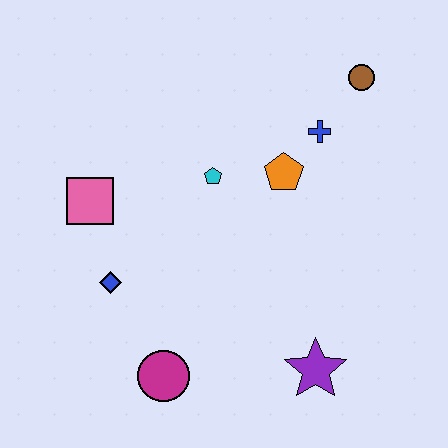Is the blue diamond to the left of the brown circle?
Yes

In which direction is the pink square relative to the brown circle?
The pink square is to the left of the brown circle.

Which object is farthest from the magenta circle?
The brown circle is farthest from the magenta circle.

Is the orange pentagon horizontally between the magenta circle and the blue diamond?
No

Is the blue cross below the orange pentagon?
No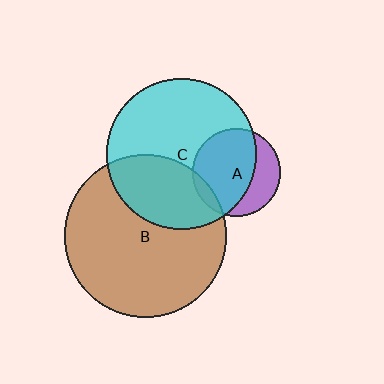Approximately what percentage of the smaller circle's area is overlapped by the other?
Approximately 10%.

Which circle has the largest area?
Circle B (brown).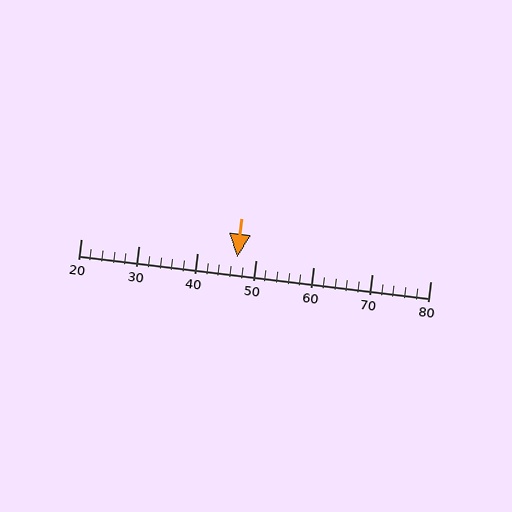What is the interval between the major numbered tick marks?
The major tick marks are spaced 10 units apart.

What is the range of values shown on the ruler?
The ruler shows values from 20 to 80.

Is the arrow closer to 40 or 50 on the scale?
The arrow is closer to 50.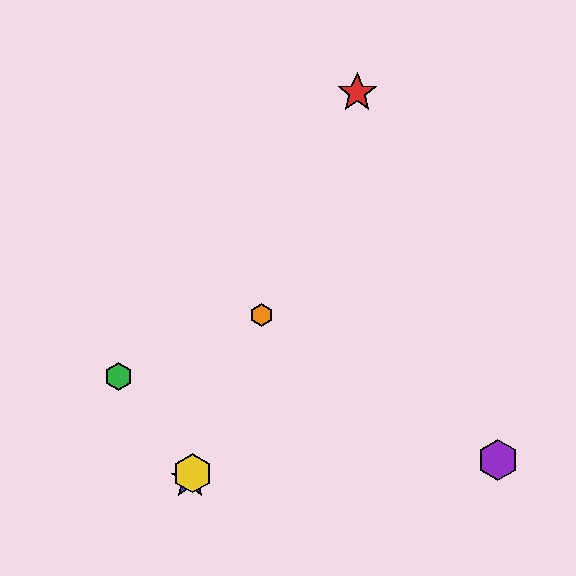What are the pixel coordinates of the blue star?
The blue star is at (190, 479).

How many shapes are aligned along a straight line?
4 shapes (the red star, the blue star, the yellow hexagon, the orange hexagon) are aligned along a straight line.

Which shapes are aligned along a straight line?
The red star, the blue star, the yellow hexagon, the orange hexagon are aligned along a straight line.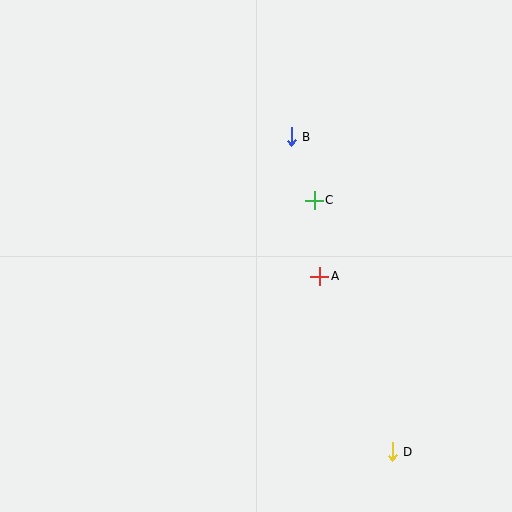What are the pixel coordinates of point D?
Point D is at (392, 452).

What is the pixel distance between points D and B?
The distance between D and B is 330 pixels.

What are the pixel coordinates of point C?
Point C is at (314, 200).